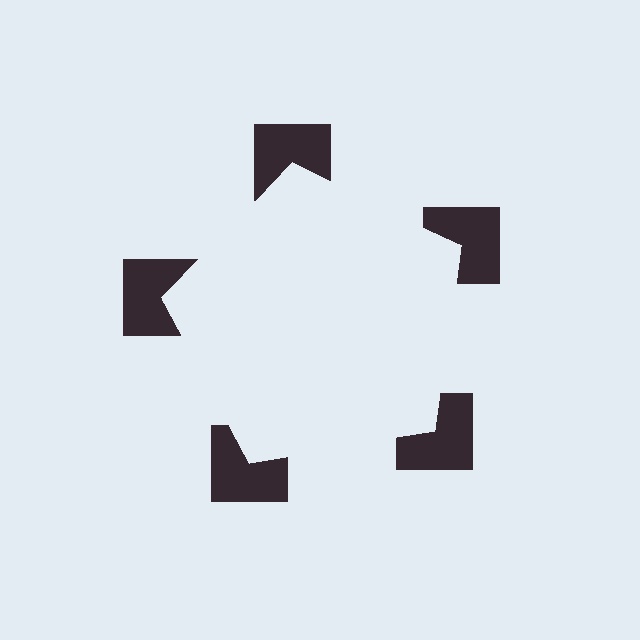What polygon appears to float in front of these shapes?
An illusory pentagon — its edges are inferred from the aligned wedge cuts in the notched squares, not physically drawn.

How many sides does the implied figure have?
5 sides.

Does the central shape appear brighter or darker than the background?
It typically appears slightly brighter than the background, even though no actual brightness change is drawn.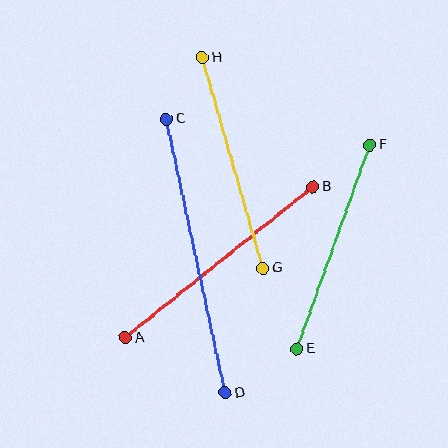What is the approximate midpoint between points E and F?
The midpoint is at approximately (333, 247) pixels.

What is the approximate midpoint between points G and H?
The midpoint is at approximately (233, 163) pixels.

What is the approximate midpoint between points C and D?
The midpoint is at approximately (196, 256) pixels.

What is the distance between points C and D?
The distance is approximately 280 pixels.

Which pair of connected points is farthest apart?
Points C and D are farthest apart.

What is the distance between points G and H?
The distance is approximately 220 pixels.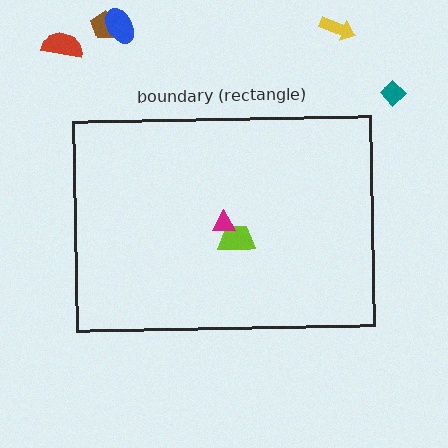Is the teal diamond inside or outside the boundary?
Outside.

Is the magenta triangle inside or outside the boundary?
Inside.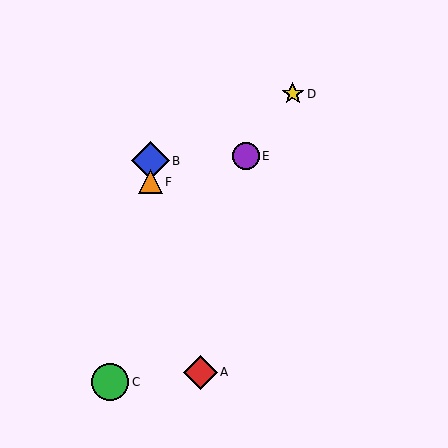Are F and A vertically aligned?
No, F is at x≈150 and A is at x≈200.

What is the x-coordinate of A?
Object A is at x≈200.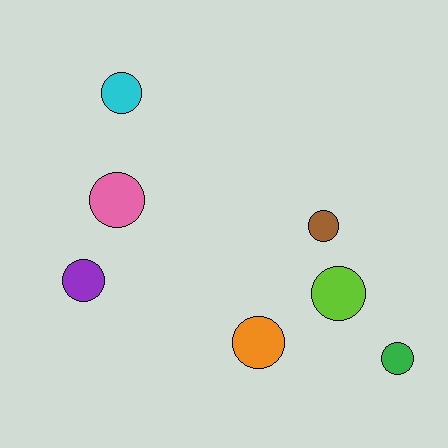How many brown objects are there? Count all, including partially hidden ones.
There is 1 brown object.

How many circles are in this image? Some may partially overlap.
There are 7 circles.